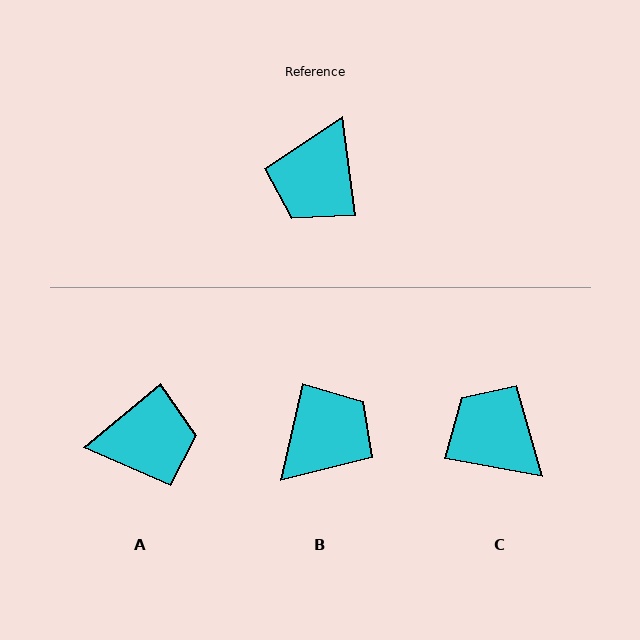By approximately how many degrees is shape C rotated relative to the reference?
Approximately 108 degrees clockwise.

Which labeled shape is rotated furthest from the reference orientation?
B, about 160 degrees away.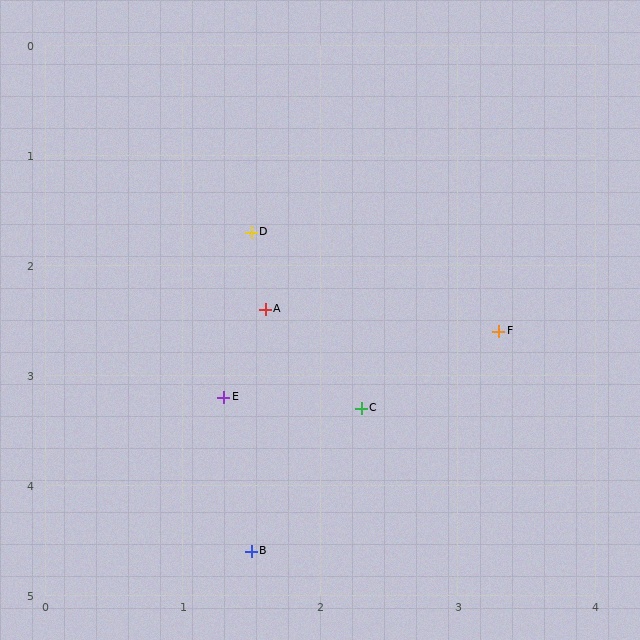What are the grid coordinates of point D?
Point D is at approximately (1.5, 1.7).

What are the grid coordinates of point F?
Point F is at approximately (3.3, 2.6).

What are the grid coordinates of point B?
Point B is at approximately (1.5, 4.6).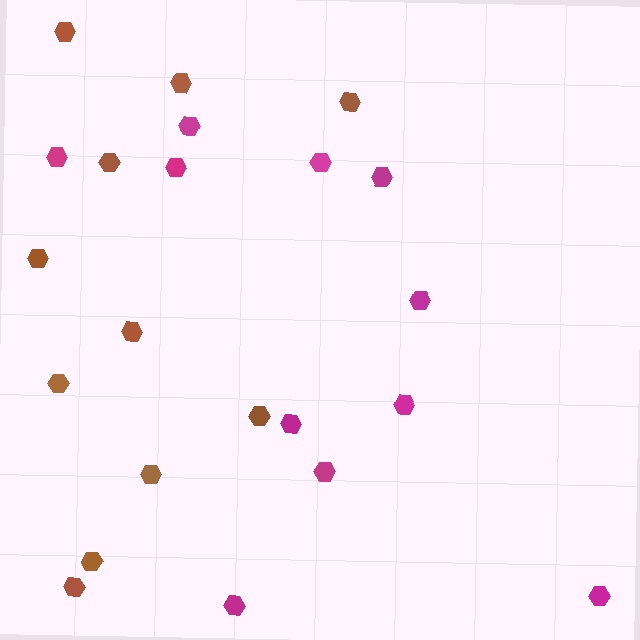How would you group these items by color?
There are 2 groups: one group of brown hexagons (11) and one group of magenta hexagons (11).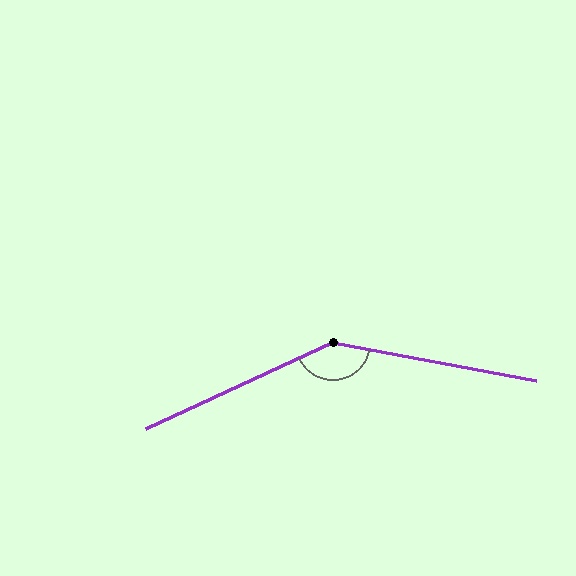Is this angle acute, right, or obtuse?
It is obtuse.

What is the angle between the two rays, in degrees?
Approximately 145 degrees.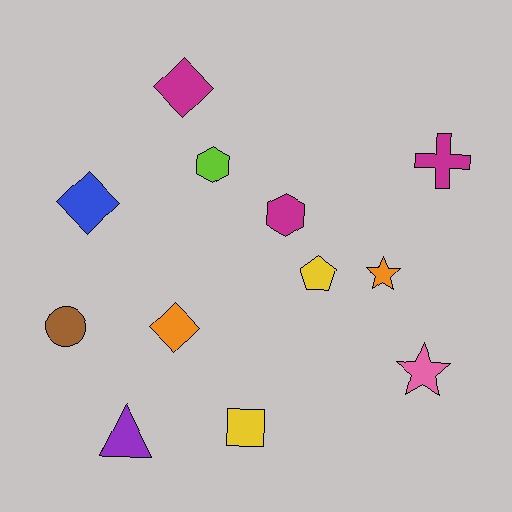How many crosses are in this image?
There is 1 cross.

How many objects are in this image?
There are 12 objects.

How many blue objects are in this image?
There is 1 blue object.